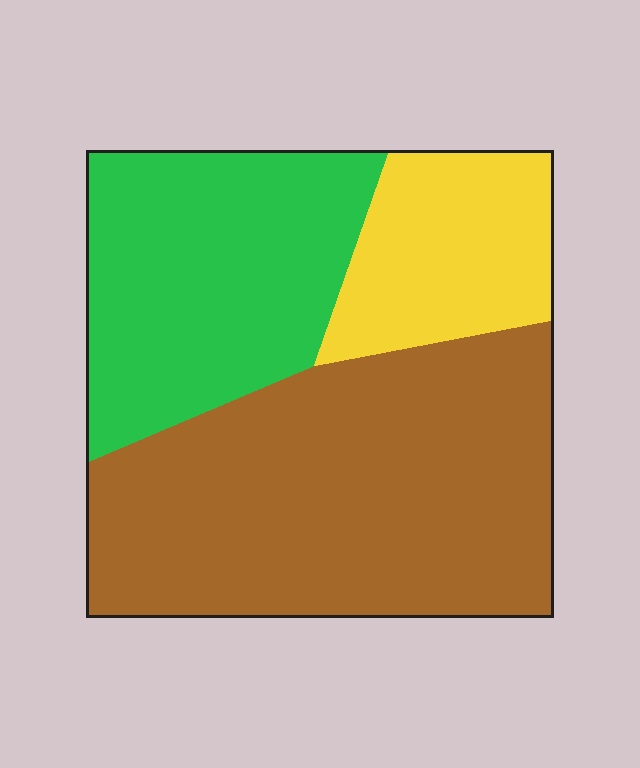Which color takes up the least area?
Yellow, at roughly 15%.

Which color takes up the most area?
Brown, at roughly 50%.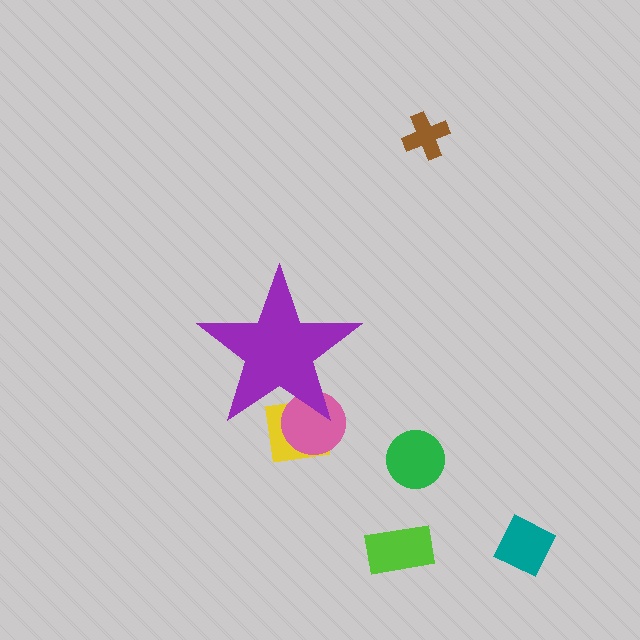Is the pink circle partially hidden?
Yes, the pink circle is partially hidden behind the purple star.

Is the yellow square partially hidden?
Yes, the yellow square is partially hidden behind the purple star.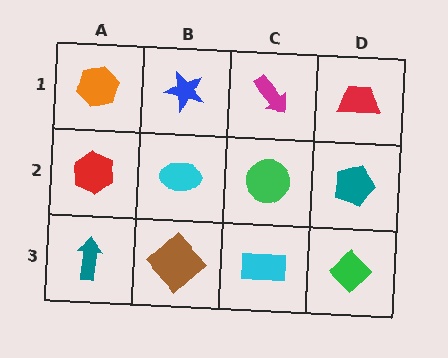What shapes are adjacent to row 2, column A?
An orange hexagon (row 1, column A), a teal arrow (row 3, column A), a cyan ellipse (row 2, column B).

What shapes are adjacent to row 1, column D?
A teal pentagon (row 2, column D), a magenta arrow (row 1, column C).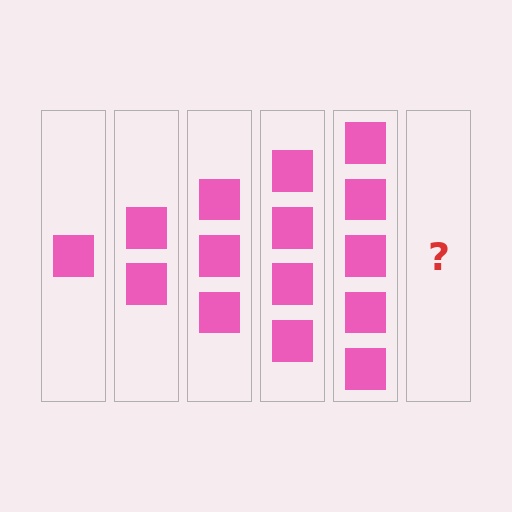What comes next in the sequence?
The next element should be 6 squares.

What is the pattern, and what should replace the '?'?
The pattern is that each step adds one more square. The '?' should be 6 squares.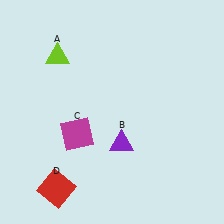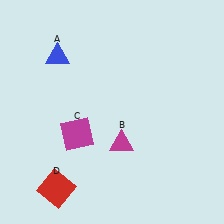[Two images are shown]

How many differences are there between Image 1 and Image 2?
There are 2 differences between the two images.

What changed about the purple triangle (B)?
In Image 1, B is purple. In Image 2, it changed to magenta.